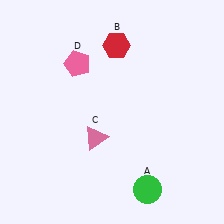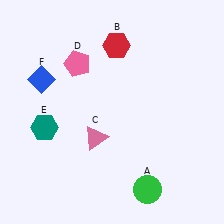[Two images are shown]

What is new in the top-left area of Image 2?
A blue diamond (F) was added in the top-left area of Image 2.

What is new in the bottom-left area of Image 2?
A teal hexagon (E) was added in the bottom-left area of Image 2.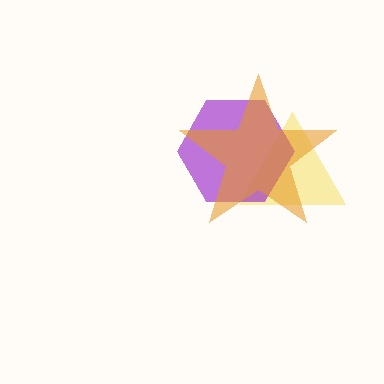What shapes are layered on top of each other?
The layered shapes are: a yellow triangle, a purple hexagon, an orange star.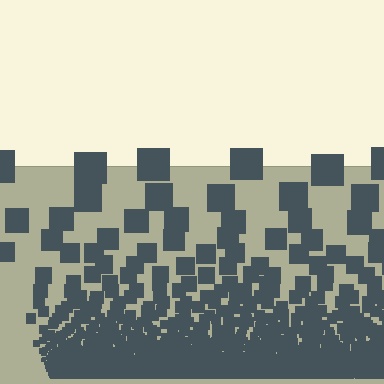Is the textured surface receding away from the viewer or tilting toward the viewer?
The surface appears to tilt toward the viewer. Texture elements get larger and sparser toward the top.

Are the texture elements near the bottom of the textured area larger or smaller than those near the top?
Smaller. The gradient is inverted — elements near the bottom are smaller and denser.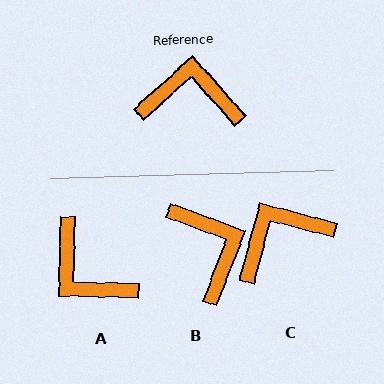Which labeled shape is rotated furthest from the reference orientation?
A, about 137 degrees away.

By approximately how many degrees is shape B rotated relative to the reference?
Approximately 62 degrees clockwise.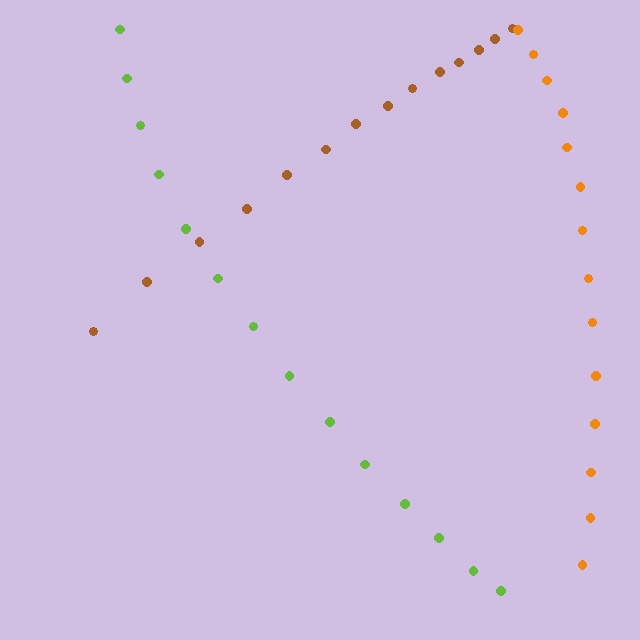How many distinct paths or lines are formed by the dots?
There are 3 distinct paths.